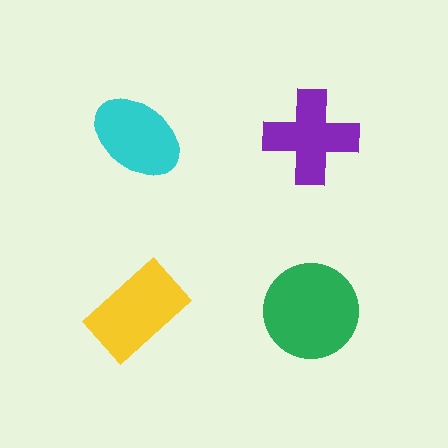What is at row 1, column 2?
A purple cross.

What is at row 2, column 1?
A yellow rectangle.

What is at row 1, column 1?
A cyan ellipse.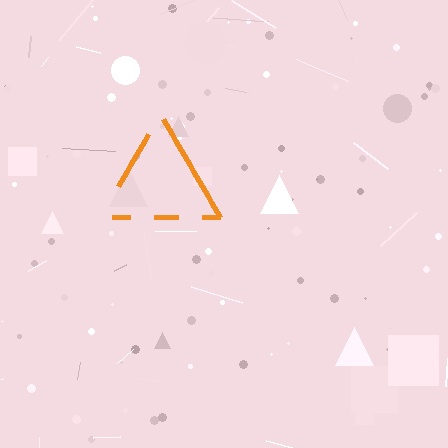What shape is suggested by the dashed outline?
The dashed outline suggests a triangle.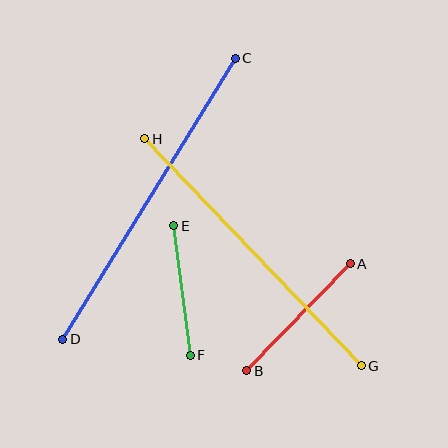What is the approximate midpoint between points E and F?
The midpoint is at approximately (182, 290) pixels.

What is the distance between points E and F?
The distance is approximately 131 pixels.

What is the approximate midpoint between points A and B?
The midpoint is at approximately (298, 317) pixels.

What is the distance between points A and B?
The distance is approximately 149 pixels.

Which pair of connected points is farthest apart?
Points C and D are farthest apart.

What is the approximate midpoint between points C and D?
The midpoint is at approximately (149, 199) pixels.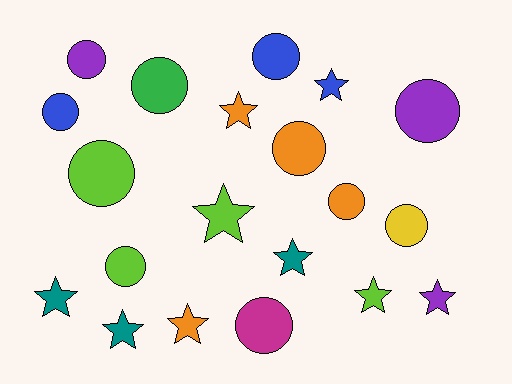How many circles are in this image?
There are 11 circles.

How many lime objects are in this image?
There are 4 lime objects.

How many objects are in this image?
There are 20 objects.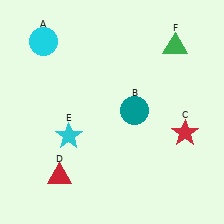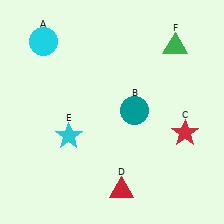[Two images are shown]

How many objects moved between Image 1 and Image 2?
1 object moved between the two images.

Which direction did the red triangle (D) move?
The red triangle (D) moved right.